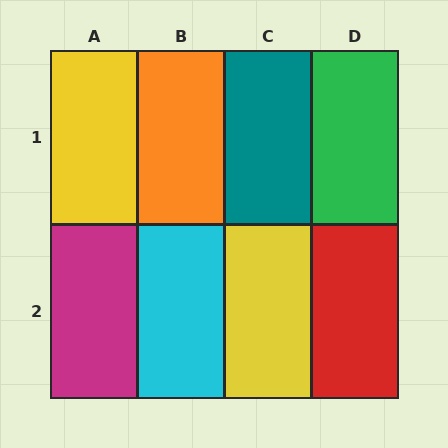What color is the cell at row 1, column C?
Teal.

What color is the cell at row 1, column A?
Yellow.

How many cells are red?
1 cell is red.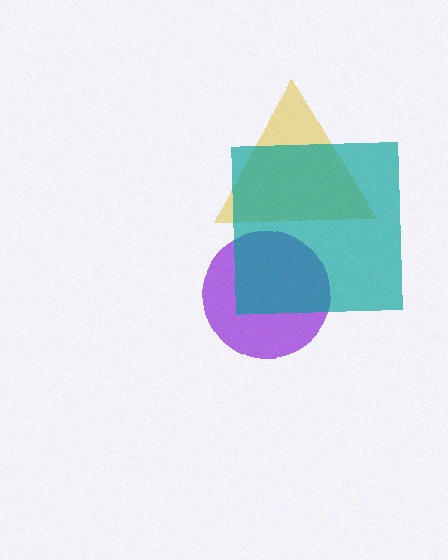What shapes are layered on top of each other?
The layered shapes are: a purple circle, a yellow triangle, a teal square.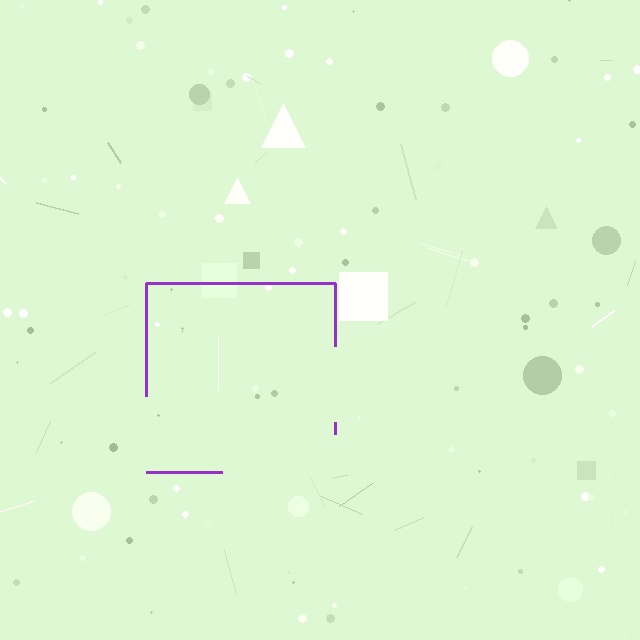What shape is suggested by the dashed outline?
The dashed outline suggests a square.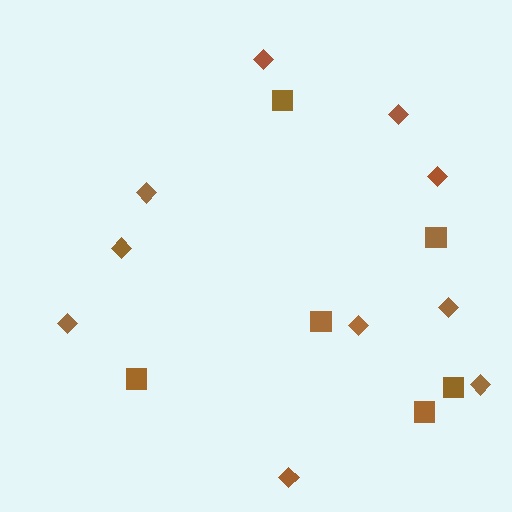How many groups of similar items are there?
There are 2 groups: one group of squares (6) and one group of diamonds (10).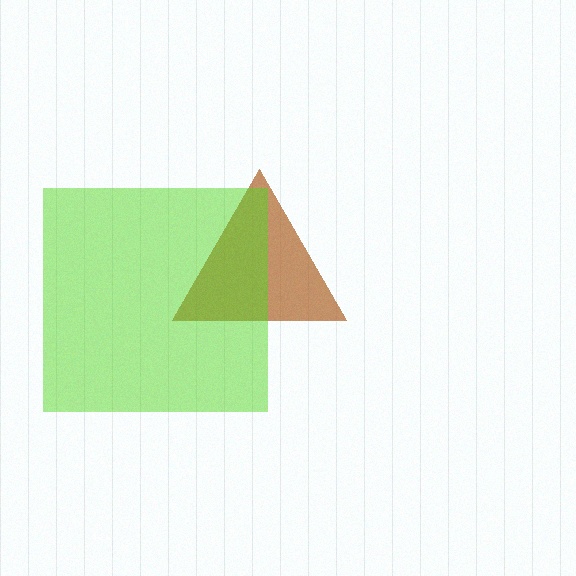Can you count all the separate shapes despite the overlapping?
Yes, there are 2 separate shapes.